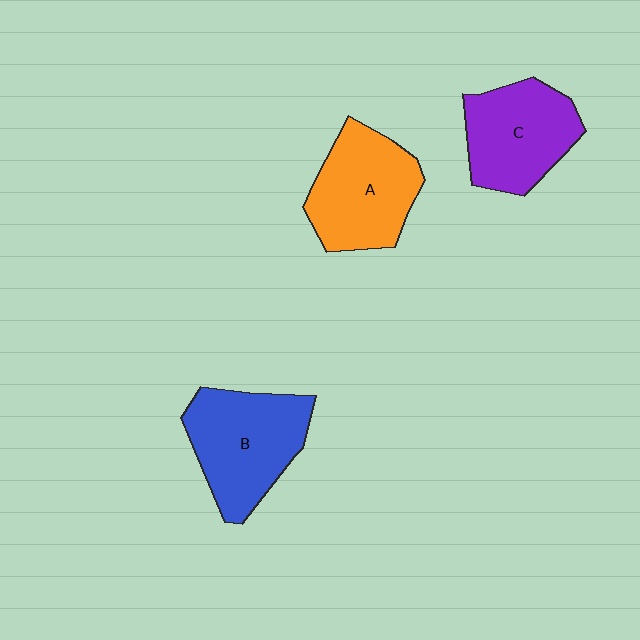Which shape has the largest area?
Shape B (blue).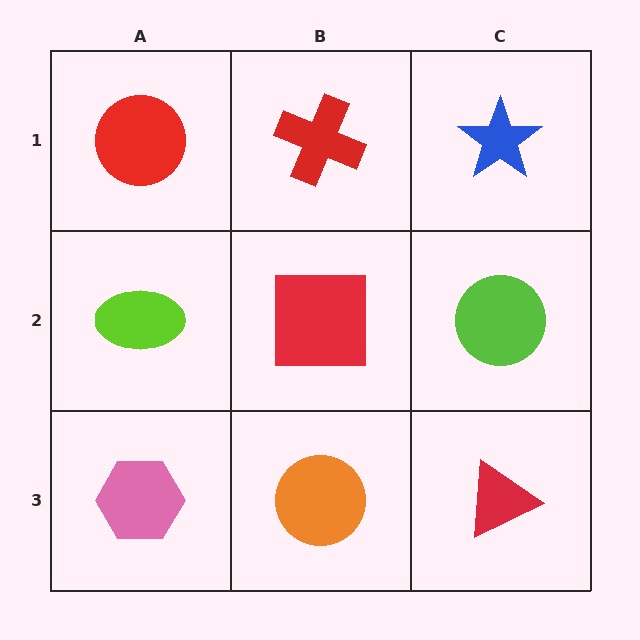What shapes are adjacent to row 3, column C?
A lime circle (row 2, column C), an orange circle (row 3, column B).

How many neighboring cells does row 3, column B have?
3.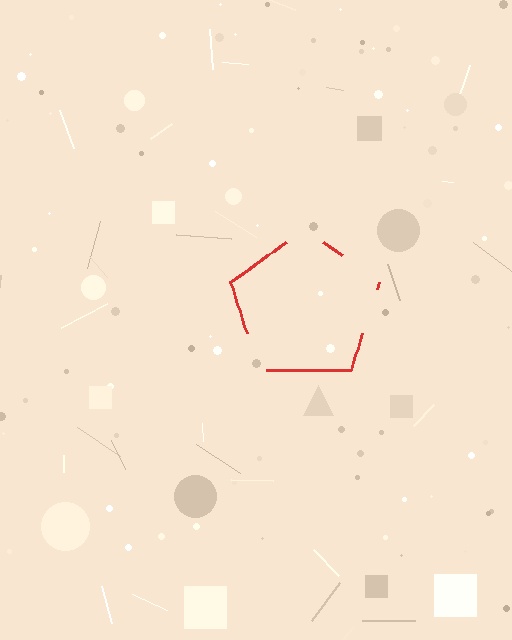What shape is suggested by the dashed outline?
The dashed outline suggests a pentagon.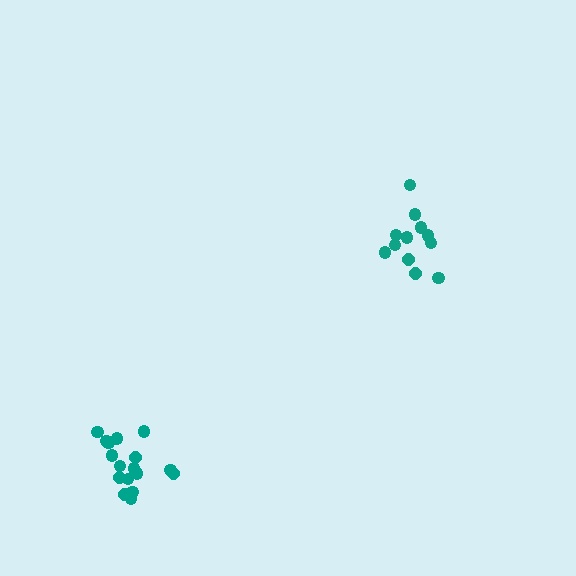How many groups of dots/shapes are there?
There are 2 groups.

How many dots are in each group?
Group 1: 17 dots, Group 2: 12 dots (29 total).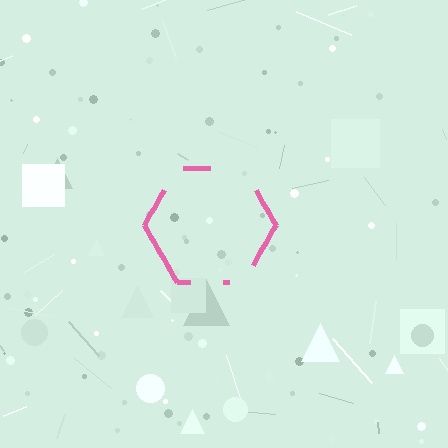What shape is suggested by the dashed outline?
The dashed outline suggests a hexagon.